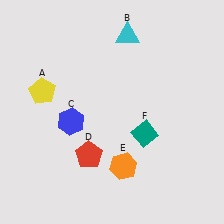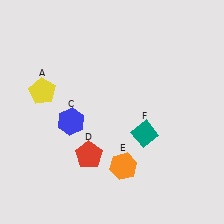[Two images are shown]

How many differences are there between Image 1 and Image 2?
There is 1 difference between the two images.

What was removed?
The cyan triangle (B) was removed in Image 2.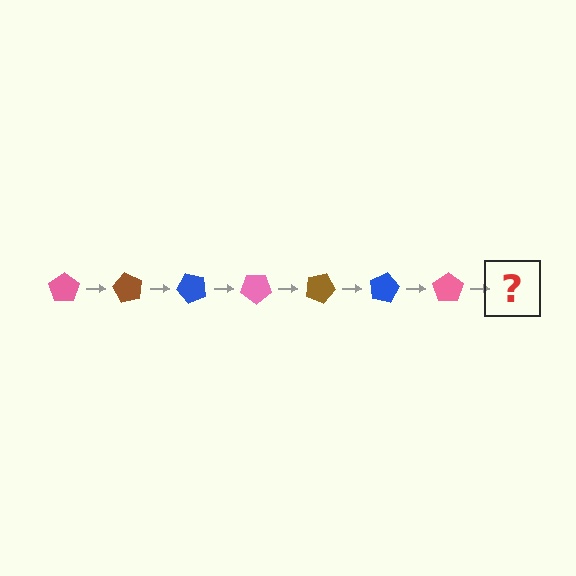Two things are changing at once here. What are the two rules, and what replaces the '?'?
The two rules are that it rotates 60 degrees each step and the color cycles through pink, brown, and blue. The '?' should be a brown pentagon, rotated 420 degrees from the start.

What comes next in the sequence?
The next element should be a brown pentagon, rotated 420 degrees from the start.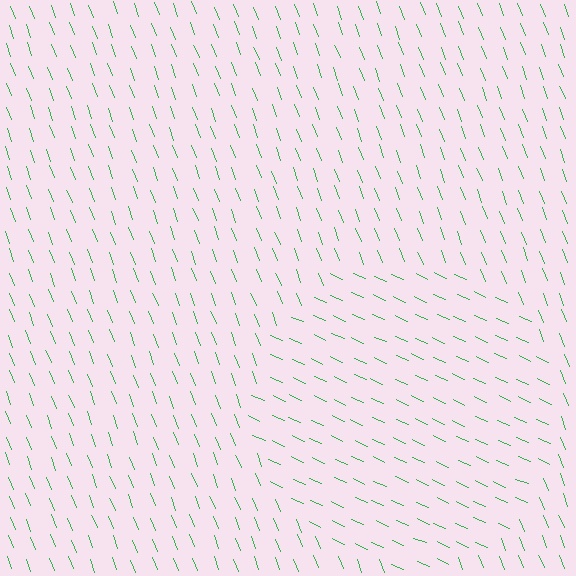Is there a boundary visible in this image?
Yes, there is a texture boundary formed by a change in line orientation.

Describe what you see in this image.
The image is filled with small green line segments. A circle region in the image has lines oriented differently from the surrounding lines, creating a visible texture boundary.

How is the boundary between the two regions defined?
The boundary is defined purely by a change in line orientation (approximately 45 degrees difference). All lines are the same color and thickness.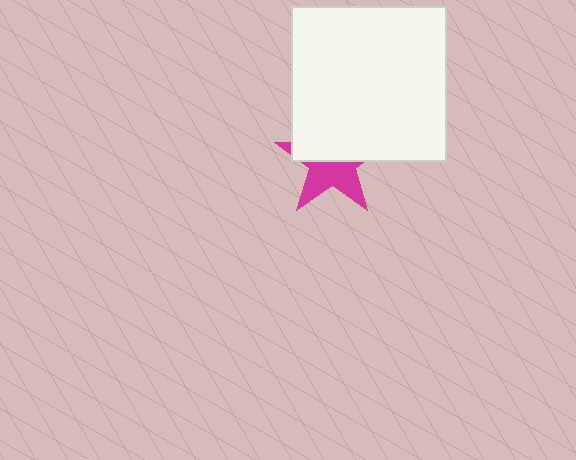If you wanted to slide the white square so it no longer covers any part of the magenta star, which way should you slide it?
Slide it up — that is the most direct way to separate the two shapes.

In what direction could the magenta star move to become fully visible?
The magenta star could move down. That would shift it out from behind the white square entirely.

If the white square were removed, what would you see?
You would see the complete magenta star.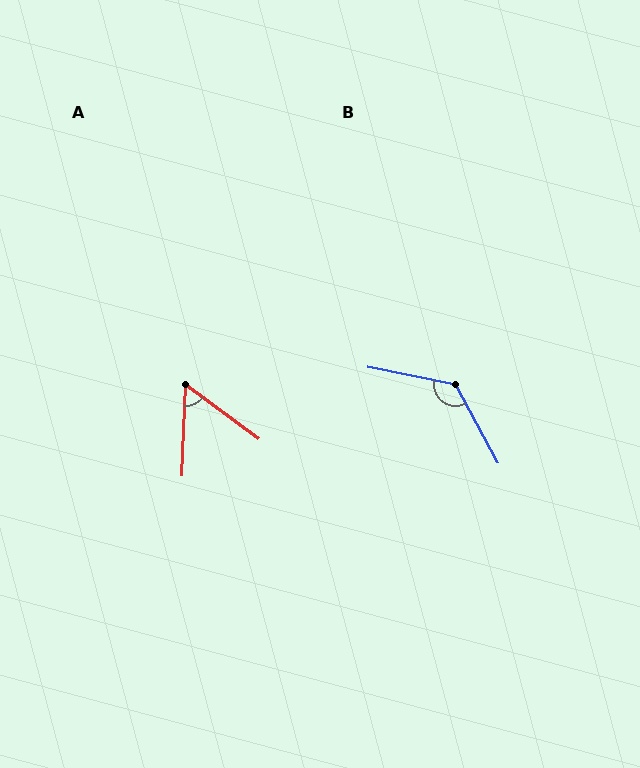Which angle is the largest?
B, at approximately 130 degrees.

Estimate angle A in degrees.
Approximately 56 degrees.